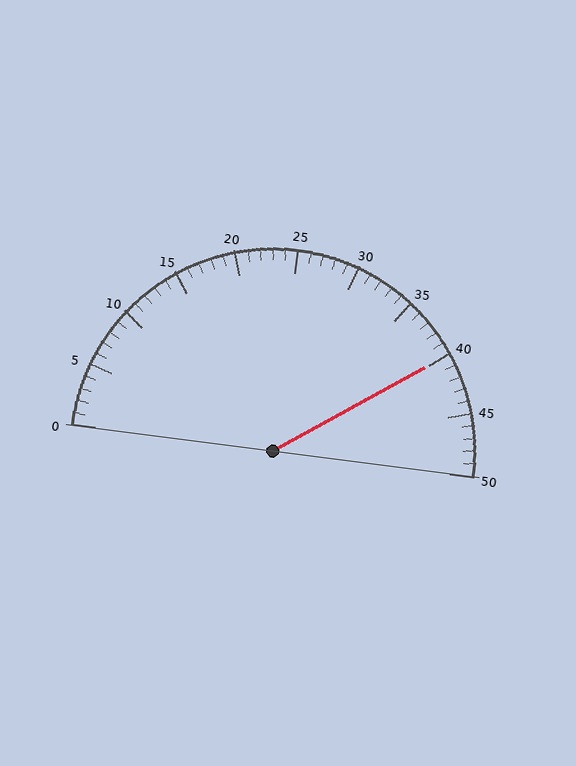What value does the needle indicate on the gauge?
The needle indicates approximately 40.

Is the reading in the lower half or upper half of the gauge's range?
The reading is in the upper half of the range (0 to 50).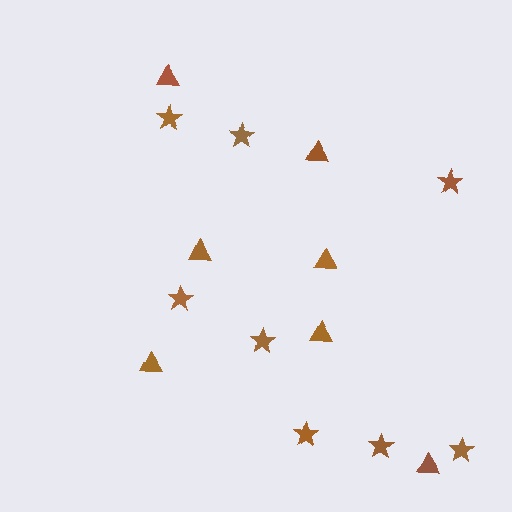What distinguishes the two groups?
There are 2 groups: one group of triangles (7) and one group of stars (8).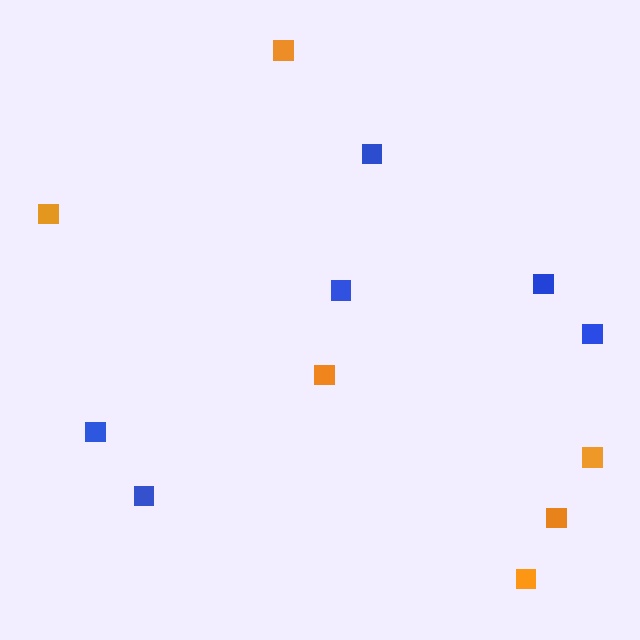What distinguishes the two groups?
There are 2 groups: one group of blue squares (6) and one group of orange squares (6).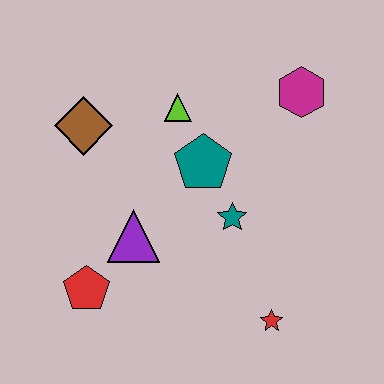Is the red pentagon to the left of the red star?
Yes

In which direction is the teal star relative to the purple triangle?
The teal star is to the right of the purple triangle.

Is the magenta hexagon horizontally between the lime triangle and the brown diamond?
No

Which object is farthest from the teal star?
The brown diamond is farthest from the teal star.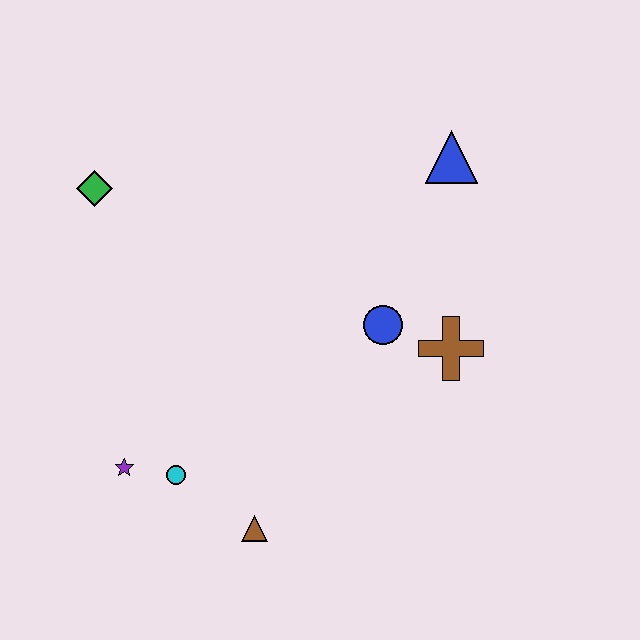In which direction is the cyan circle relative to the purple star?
The cyan circle is to the right of the purple star.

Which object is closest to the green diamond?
The purple star is closest to the green diamond.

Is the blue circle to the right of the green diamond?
Yes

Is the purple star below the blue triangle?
Yes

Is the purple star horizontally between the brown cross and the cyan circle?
No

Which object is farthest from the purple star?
The blue triangle is farthest from the purple star.